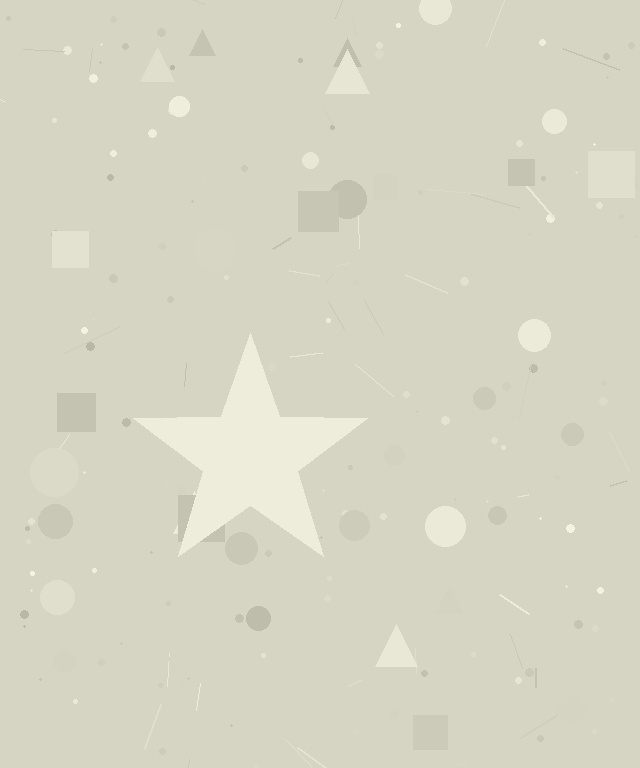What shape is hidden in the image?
A star is hidden in the image.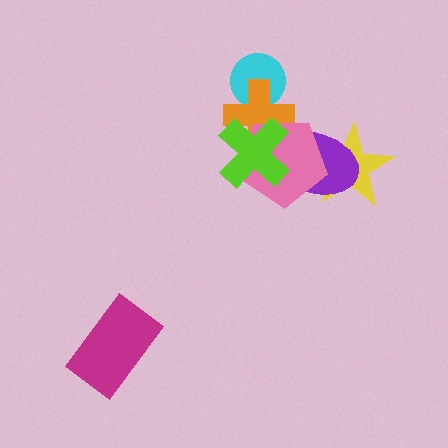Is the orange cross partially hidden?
Yes, it is partially covered by another shape.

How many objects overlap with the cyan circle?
1 object overlaps with the cyan circle.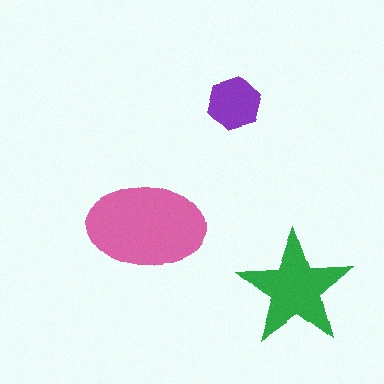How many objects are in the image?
There are 3 objects in the image.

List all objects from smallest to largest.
The purple hexagon, the green star, the pink ellipse.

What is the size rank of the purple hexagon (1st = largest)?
3rd.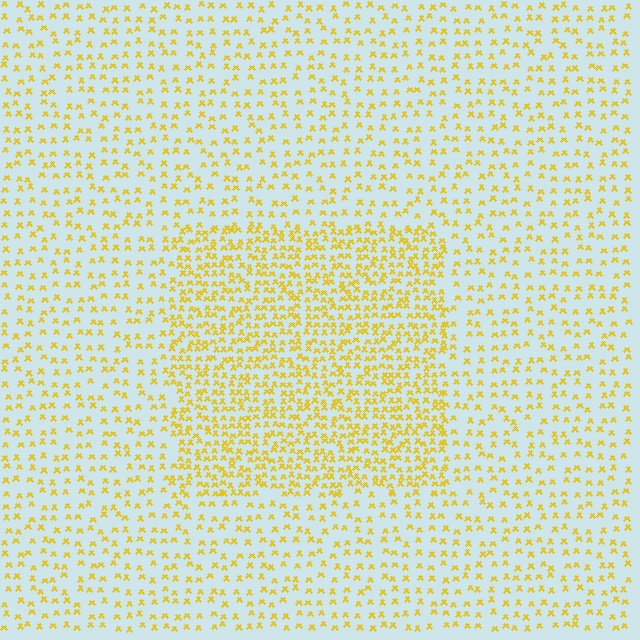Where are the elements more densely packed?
The elements are more densely packed inside the rectangle boundary.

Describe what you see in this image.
The image contains small yellow elements arranged at two different densities. A rectangle-shaped region is visible where the elements are more densely packed than the surrounding area.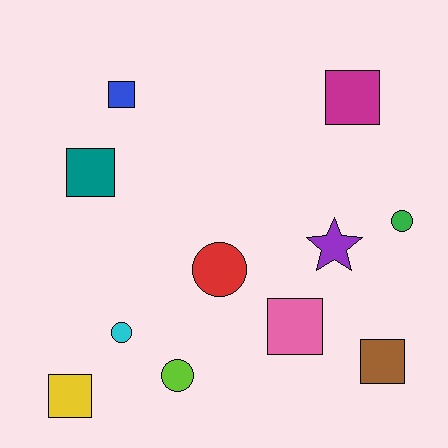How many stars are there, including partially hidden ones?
There is 1 star.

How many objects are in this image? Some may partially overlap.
There are 11 objects.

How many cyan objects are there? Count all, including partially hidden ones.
There is 1 cyan object.